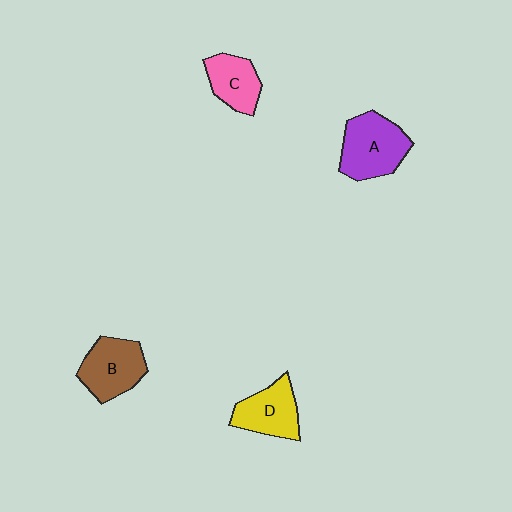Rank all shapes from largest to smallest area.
From largest to smallest: A (purple), B (brown), D (yellow), C (pink).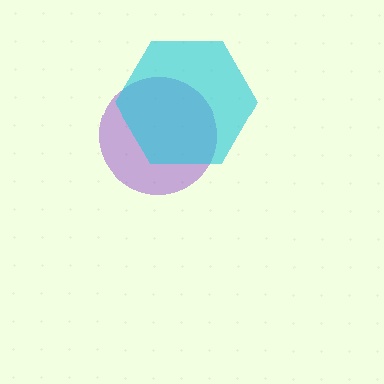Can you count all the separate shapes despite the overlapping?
Yes, there are 2 separate shapes.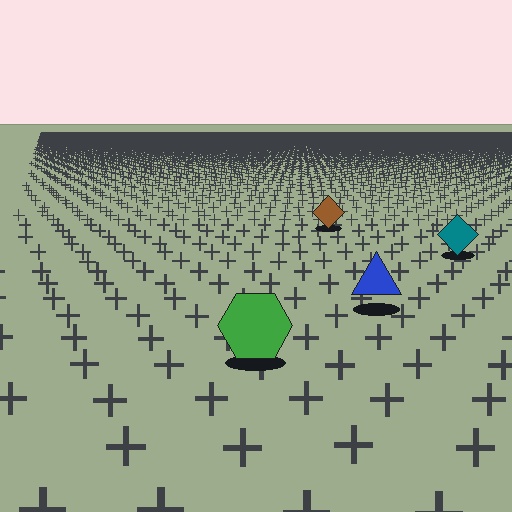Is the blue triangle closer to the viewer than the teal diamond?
Yes. The blue triangle is closer — you can tell from the texture gradient: the ground texture is coarser near it.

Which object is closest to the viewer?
The green hexagon is closest. The texture marks near it are larger and more spread out.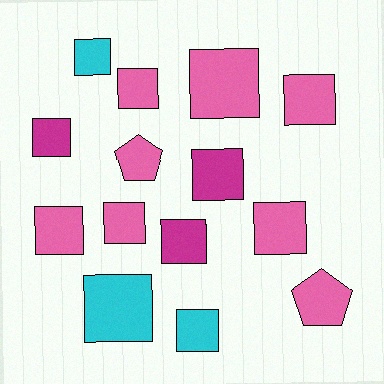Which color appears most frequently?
Pink, with 8 objects.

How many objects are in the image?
There are 14 objects.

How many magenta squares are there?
There are 3 magenta squares.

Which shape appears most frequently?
Square, with 12 objects.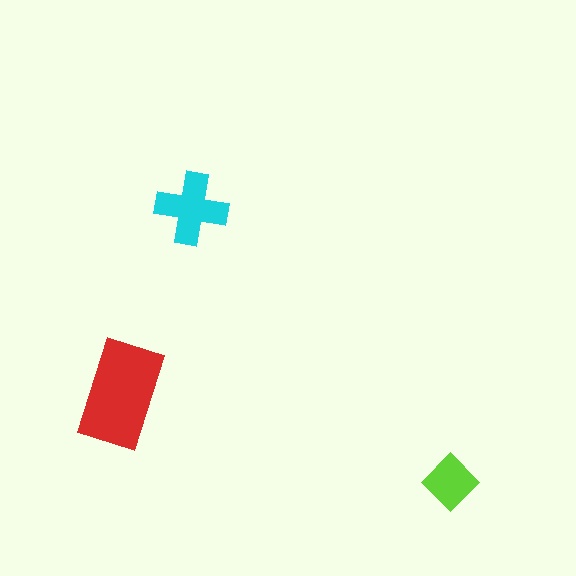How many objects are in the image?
There are 3 objects in the image.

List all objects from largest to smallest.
The red rectangle, the cyan cross, the lime diamond.